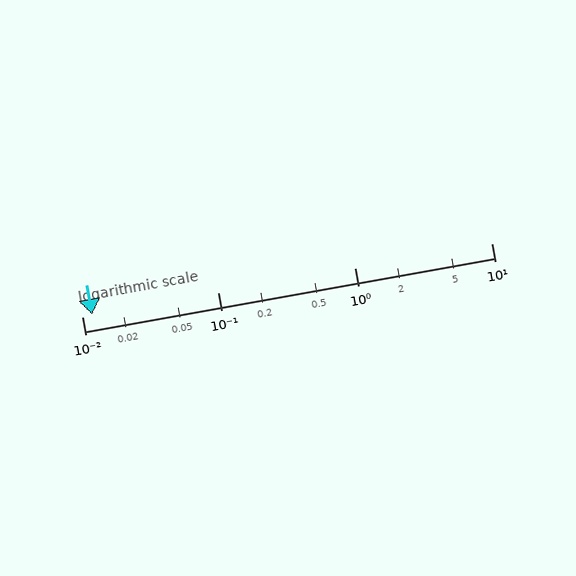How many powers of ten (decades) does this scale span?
The scale spans 3 decades, from 0.01 to 10.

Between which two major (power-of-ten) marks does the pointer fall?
The pointer is between 0.01 and 0.1.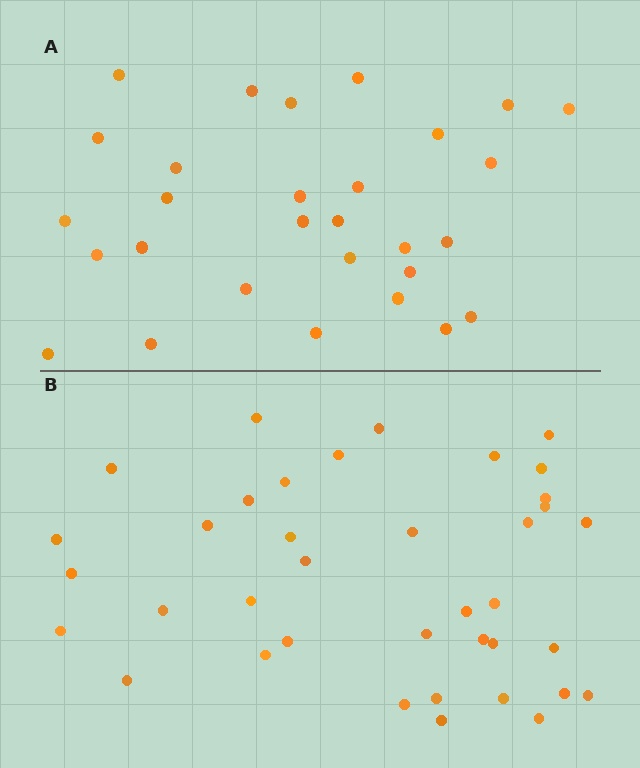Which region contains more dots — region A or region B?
Region B (the bottom region) has more dots.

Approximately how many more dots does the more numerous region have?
Region B has roughly 8 or so more dots than region A.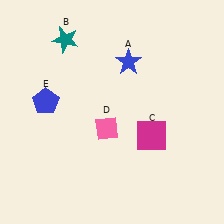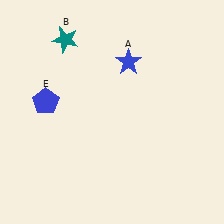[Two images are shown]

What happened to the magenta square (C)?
The magenta square (C) was removed in Image 2. It was in the bottom-right area of Image 1.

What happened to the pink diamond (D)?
The pink diamond (D) was removed in Image 2. It was in the bottom-left area of Image 1.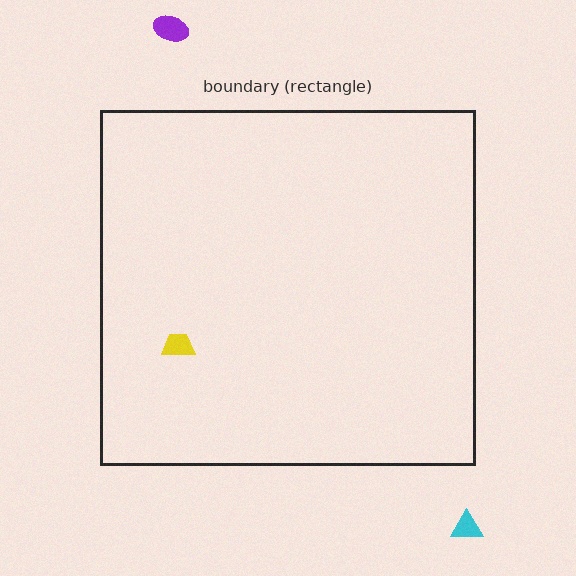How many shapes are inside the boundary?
1 inside, 2 outside.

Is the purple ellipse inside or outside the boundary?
Outside.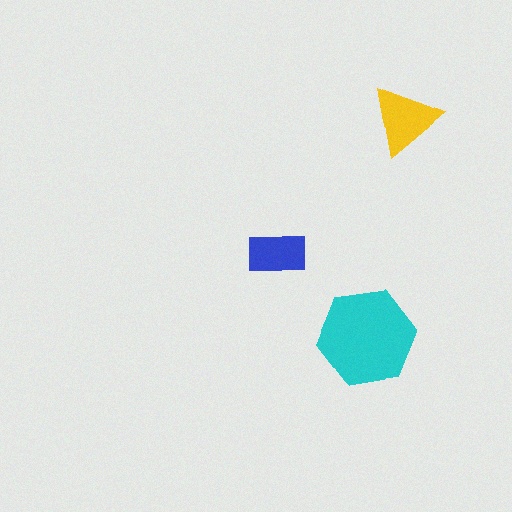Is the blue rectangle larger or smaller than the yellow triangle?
Smaller.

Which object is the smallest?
The blue rectangle.